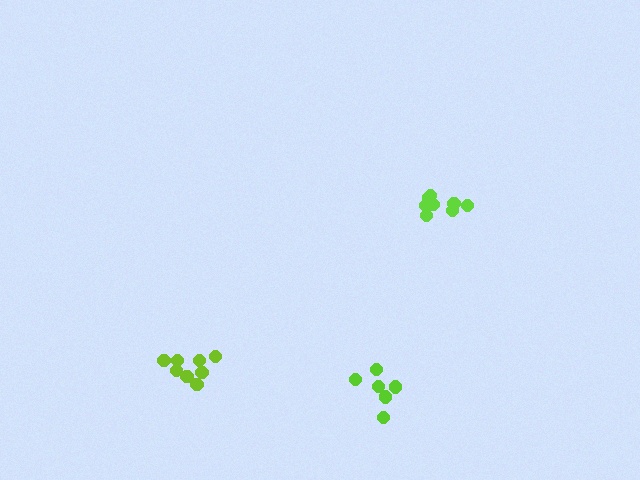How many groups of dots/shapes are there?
There are 3 groups.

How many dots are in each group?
Group 1: 6 dots, Group 2: 8 dots, Group 3: 8 dots (22 total).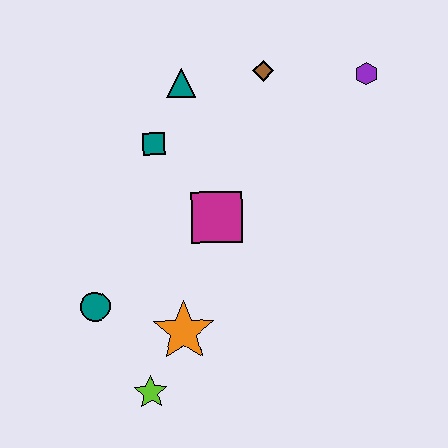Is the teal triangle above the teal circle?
Yes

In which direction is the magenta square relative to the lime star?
The magenta square is above the lime star.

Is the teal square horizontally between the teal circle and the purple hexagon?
Yes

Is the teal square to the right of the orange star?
No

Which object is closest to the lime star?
The orange star is closest to the lime star.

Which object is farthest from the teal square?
The lime star is farthest from the teal square.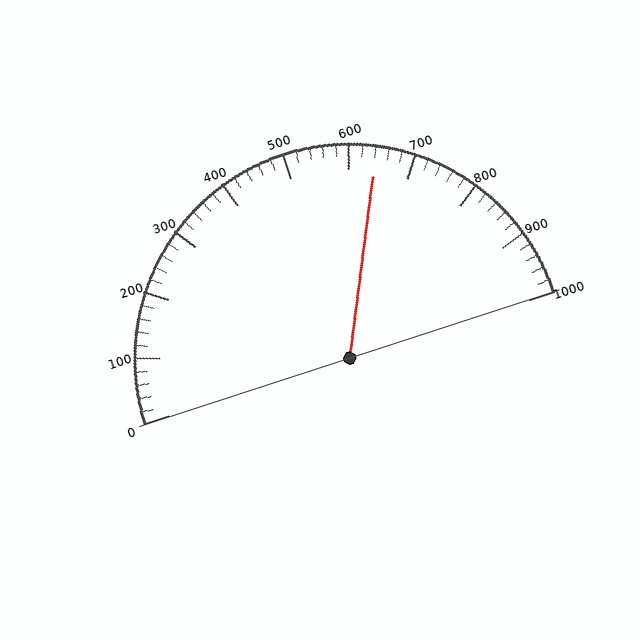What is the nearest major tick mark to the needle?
The nearest major tick mark is 600.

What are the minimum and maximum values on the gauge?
The gauge ranges from 0 to 1000.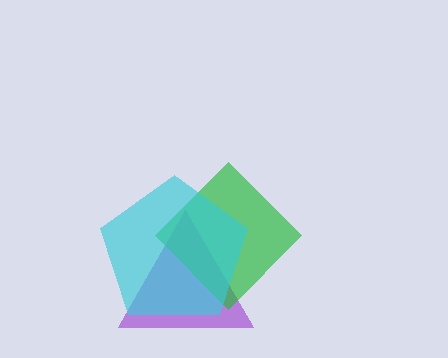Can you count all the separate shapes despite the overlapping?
Yes, there are 3 separate shapes.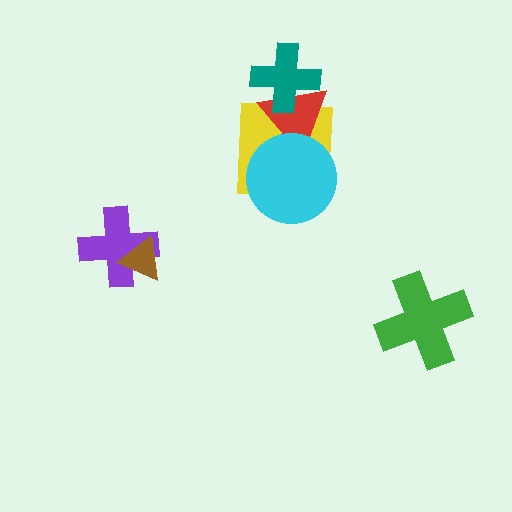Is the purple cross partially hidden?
Yes, it is partially covered by another shape.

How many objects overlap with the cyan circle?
2 objects overlap with the cyan circle.